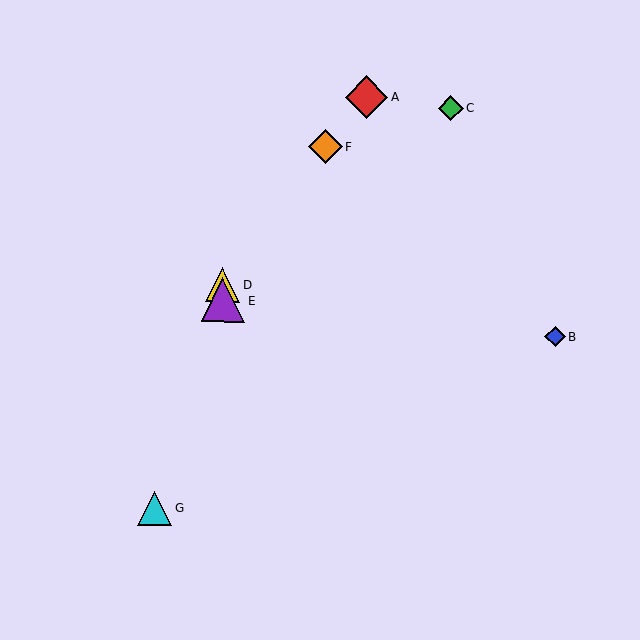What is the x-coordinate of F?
Object F is at x≈325.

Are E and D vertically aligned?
Yes, both are at x≈223.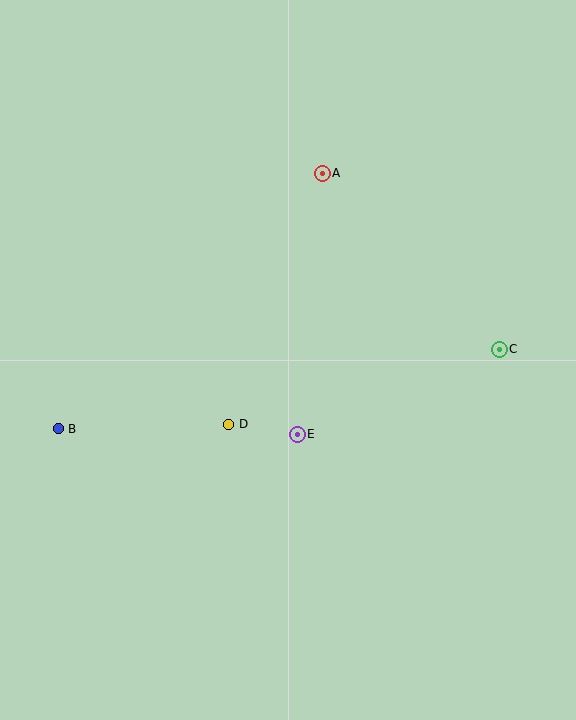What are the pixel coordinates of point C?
Point C is at (499, 349).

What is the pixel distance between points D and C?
The distance between D and C is 281 pixels.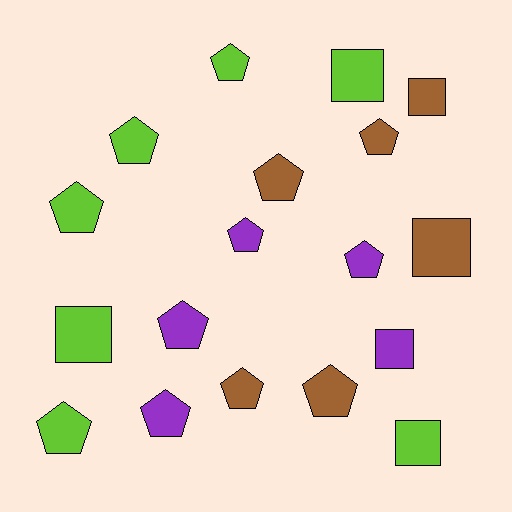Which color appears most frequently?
Lime, with 7 objects.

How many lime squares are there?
There are 3 lime squares.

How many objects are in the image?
There are 18 objects.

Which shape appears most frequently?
Pentagon, with 12 objects.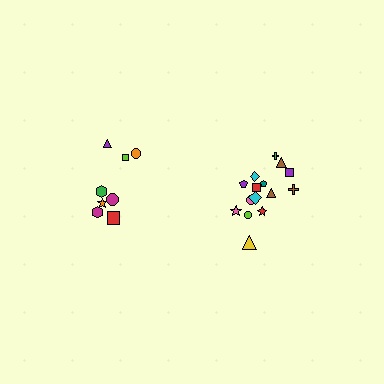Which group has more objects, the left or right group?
The right group.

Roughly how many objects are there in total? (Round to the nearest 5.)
Roughly 25 objects in total.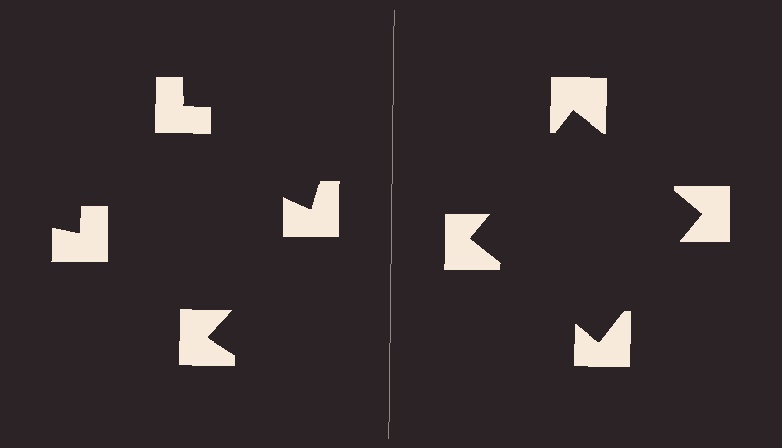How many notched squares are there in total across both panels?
8 — 4 on each side.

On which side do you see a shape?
An illusory square appears on the right side. On the left side the wedge cuts are rotated, so no coherent shape forms.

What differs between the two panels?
The notched squares are positioned identically on both sides; only the wedge orientations differ. On the right they align to a square; on the left they are misaligned.